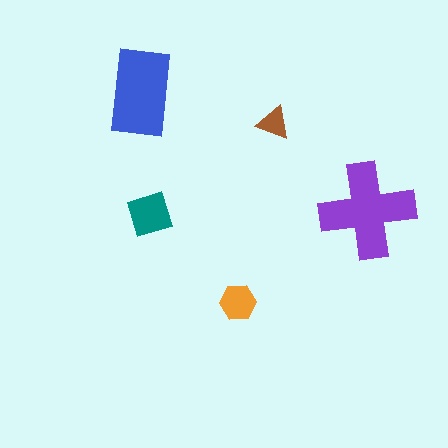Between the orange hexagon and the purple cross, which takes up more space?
The purple cross.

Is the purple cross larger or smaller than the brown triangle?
Larger.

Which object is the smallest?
The brown triangle.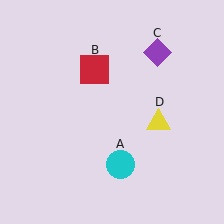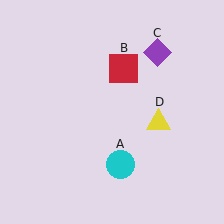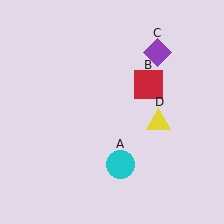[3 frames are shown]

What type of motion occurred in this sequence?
The red square (object B) rotated clockwise around the center of the scene.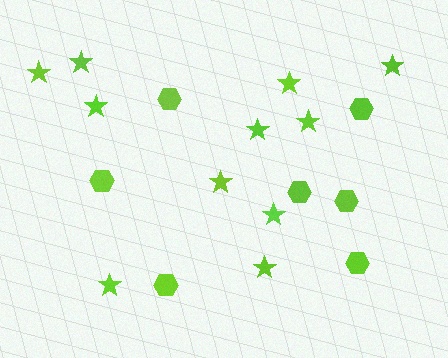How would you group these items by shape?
There are 2 groups: one group of hexagons (7) and one group of stars (11).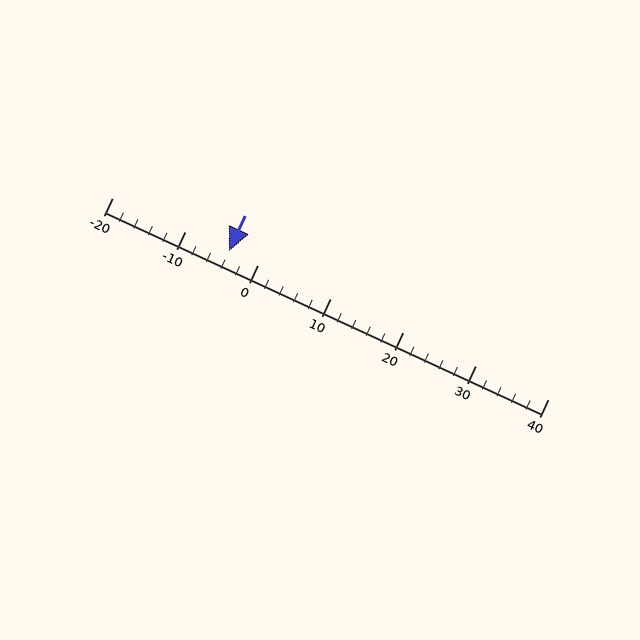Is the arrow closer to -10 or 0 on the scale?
The arrow is closer to 0.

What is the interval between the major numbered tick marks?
The major tick marks are spaced 10 units apart.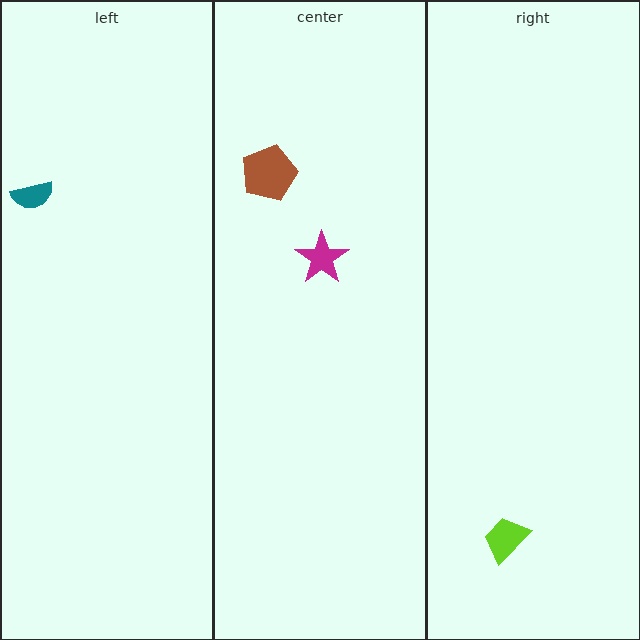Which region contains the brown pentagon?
The center region.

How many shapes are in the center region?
2.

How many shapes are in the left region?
1.